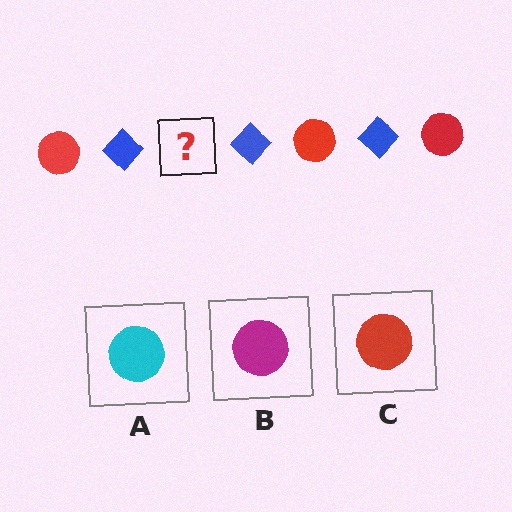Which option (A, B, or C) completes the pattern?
C.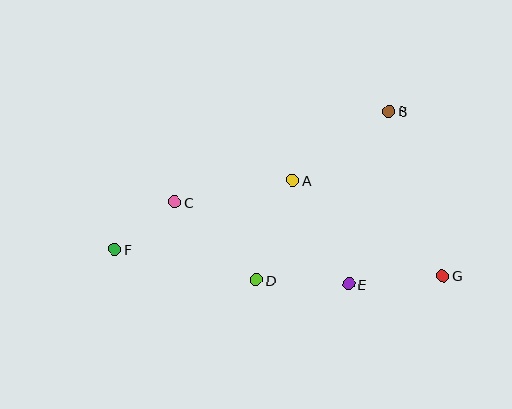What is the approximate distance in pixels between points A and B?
The distance between A and B is approximately 119 pixels.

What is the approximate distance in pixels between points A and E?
The distance between A and E is approximately 118 pixels.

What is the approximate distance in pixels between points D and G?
The distance between D and G is approximately 186 pixels.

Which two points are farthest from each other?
Points F and G are farthest from each other.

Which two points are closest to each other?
Points C and F are closest to each other.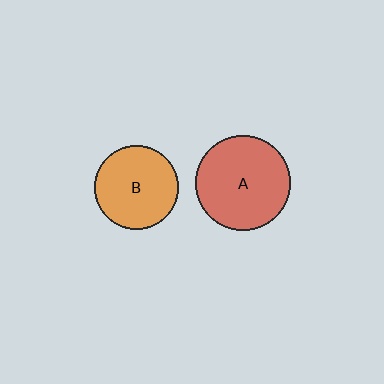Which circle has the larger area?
Circle A (red).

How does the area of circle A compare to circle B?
Approximately 1.3 times.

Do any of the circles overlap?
No, none of the circles overlap.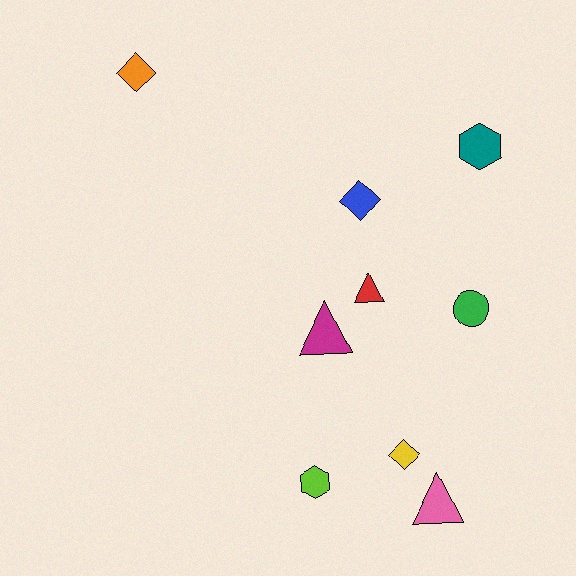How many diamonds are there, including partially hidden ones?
There are 3 diamonds.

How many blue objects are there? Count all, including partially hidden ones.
There is 1 blue object.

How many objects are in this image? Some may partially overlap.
There are 9 objects.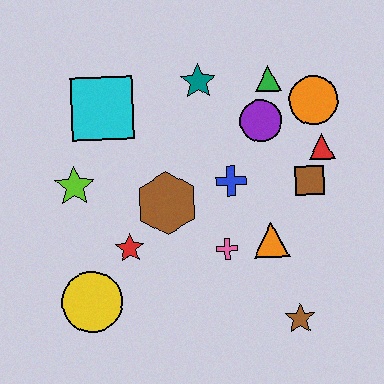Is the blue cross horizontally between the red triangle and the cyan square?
Yes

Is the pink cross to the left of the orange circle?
Yes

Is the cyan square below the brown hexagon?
No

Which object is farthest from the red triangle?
The yellow circle is farthest from the red triangle.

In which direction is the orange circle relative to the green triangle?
The orange circle is to the right of the green triangle.